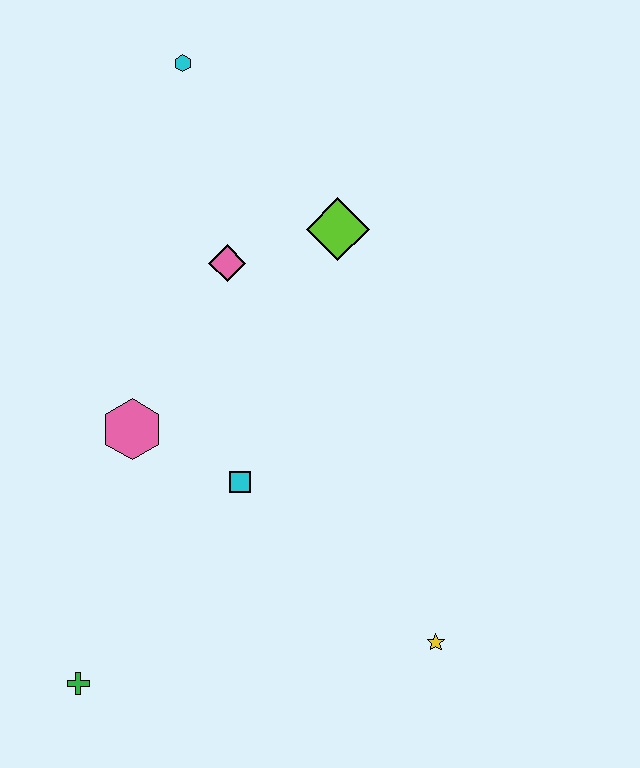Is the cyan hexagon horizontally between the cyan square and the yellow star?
No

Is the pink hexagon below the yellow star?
No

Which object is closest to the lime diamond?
The pink diamond is closest to the lime diamond.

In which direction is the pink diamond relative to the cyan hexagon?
The pink diamond is below the cyan hexagon.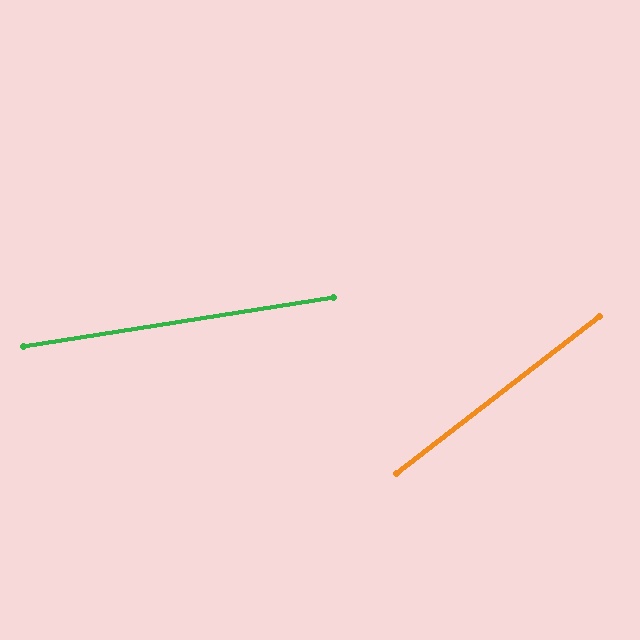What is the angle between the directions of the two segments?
Approximately 29 degrees.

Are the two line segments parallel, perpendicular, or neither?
Neither parallel nor perpendicular — they differ by about 29°.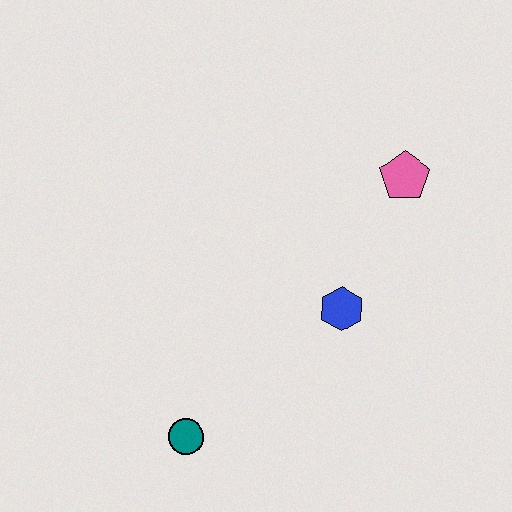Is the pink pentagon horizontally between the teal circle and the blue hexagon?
No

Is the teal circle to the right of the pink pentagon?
No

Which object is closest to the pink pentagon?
The blue hexagon is closest to the pink pentagon.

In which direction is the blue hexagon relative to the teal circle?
The blue hexagon is to the right of the teal circle.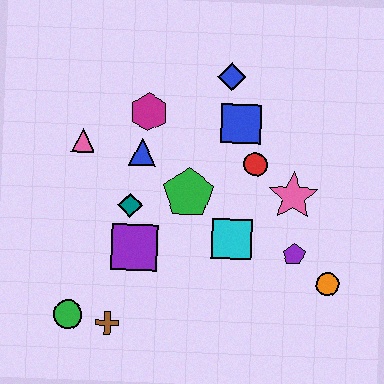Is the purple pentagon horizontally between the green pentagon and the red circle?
No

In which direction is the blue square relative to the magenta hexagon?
The blue square is to the right of the magenta hexagon.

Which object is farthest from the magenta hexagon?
The orange circle is farthest from the magenta hexagon.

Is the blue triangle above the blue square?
No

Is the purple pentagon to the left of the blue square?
No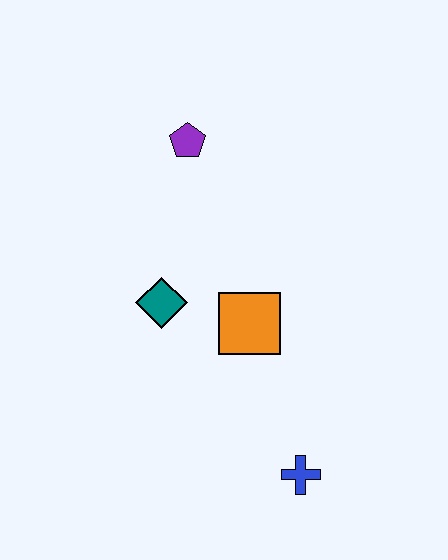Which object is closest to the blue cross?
The orange square is closest to the blue cross.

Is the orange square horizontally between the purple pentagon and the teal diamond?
No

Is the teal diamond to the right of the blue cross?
No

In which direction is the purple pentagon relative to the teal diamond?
The purple pentagon is above the teal diamond.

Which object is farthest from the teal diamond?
The blue cross is farthest from the teal diamond.